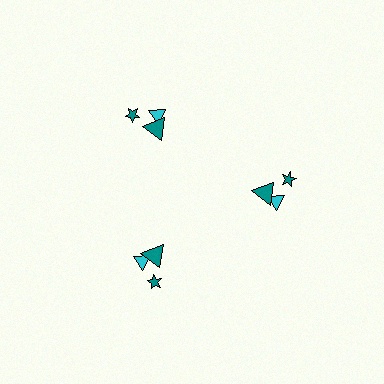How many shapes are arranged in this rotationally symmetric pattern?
There are 9 shapes, arranged in 3 groups of 3.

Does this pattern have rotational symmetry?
Yes, this pattern has 3-fold rotational symmetry. It looks the same after rotating 120 degrees around the center.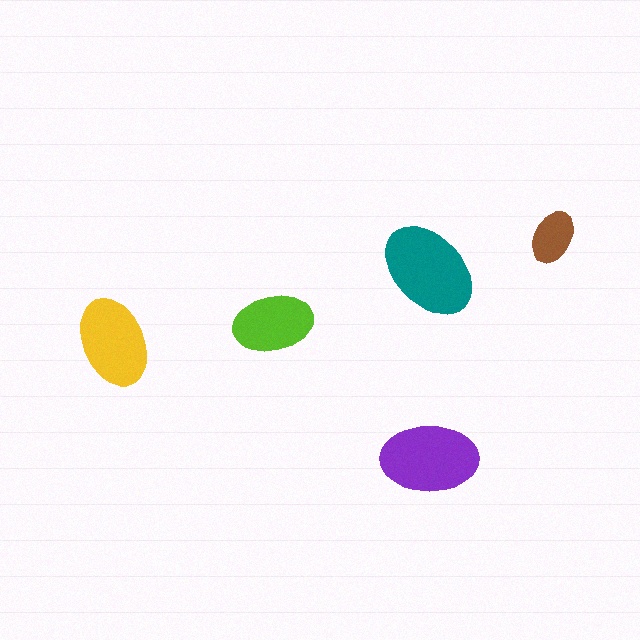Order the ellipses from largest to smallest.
the teal one, the purple one, the yellow one, the lime one, the brown one.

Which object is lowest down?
The purple ellipse is bottommost.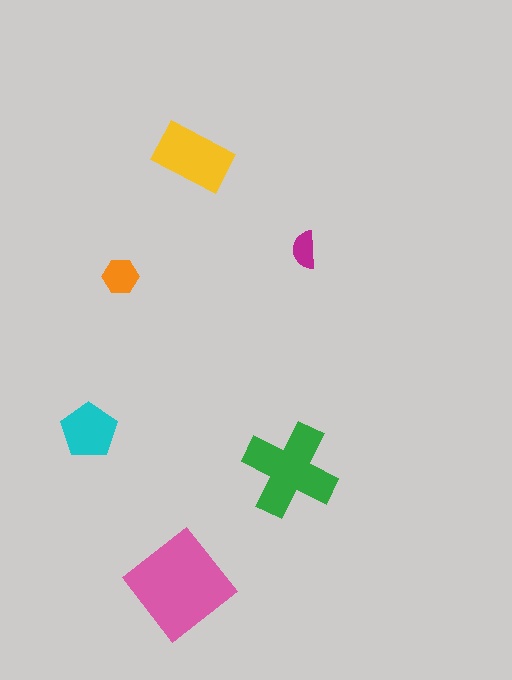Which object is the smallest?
The magenta semicircle.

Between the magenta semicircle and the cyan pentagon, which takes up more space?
The cyan pentagon.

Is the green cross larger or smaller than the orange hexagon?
Larger.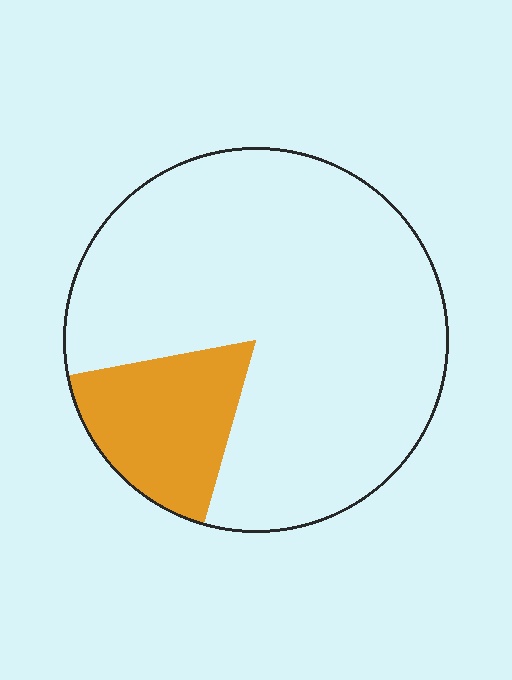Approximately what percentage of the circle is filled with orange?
Approximately 20%.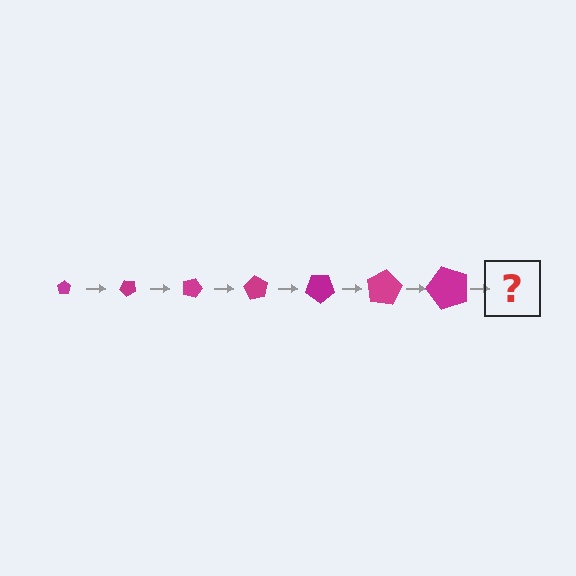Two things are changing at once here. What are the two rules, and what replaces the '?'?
The two rules are that the pentagon grows larger each step and it rotates 45 degrees each step. The '?' should be a pentagon, larger than the previous one and rotated 315 degrees from the start.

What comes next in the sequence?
The next element should be a pentagon, larger than the previous one and rotated 315 degrees from the start.